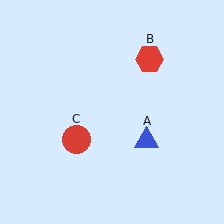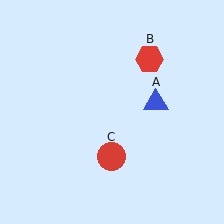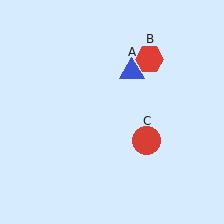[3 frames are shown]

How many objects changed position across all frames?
2 objects changed position: blue triangle (object A), red circle (object C).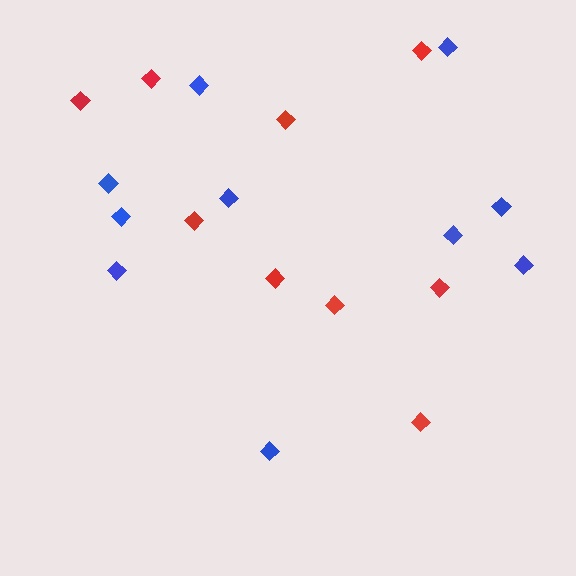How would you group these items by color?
There are 2 groups: one group of red diamonds (9) and one group of blue diamonds (10).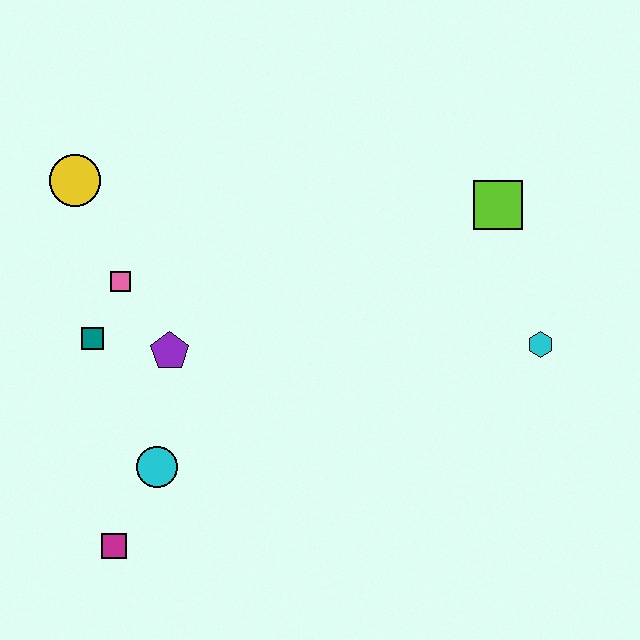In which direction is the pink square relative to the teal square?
The pink square is above the teal square.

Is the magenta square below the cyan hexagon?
Yes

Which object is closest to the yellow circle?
The pink square is closest to the yellow circle.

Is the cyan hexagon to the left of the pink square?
No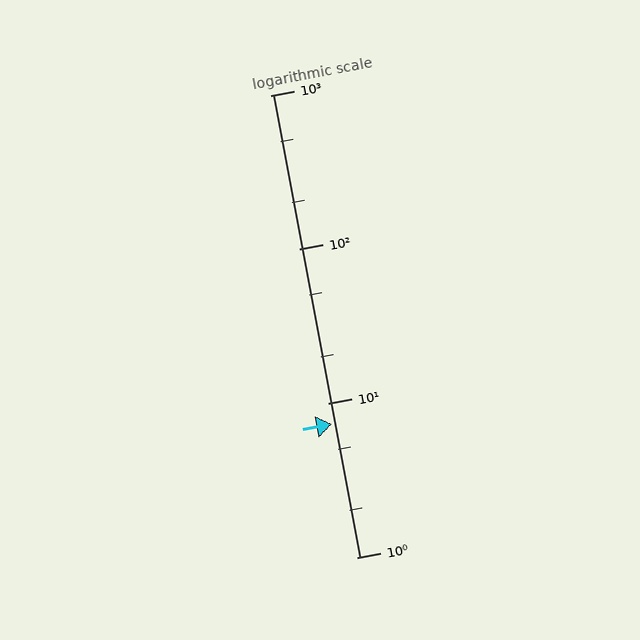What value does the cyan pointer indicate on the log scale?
The pointer indicates approximately 7.3.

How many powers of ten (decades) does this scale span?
The scale spans 3 decades, from 1 to 1000.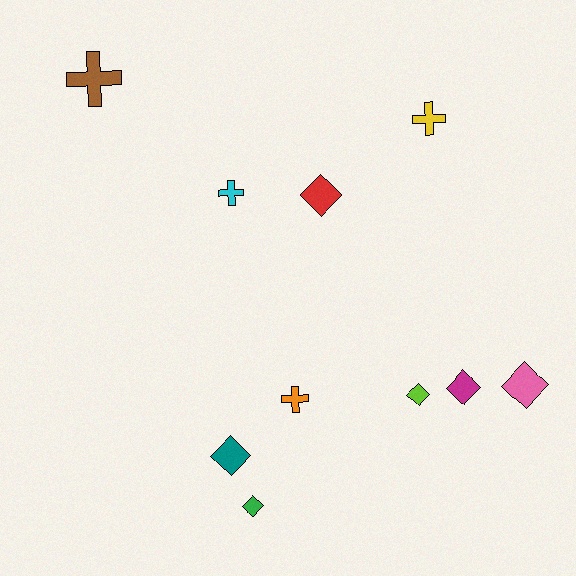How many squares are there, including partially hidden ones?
There are no squares.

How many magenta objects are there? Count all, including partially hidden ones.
There is 1 magenta object.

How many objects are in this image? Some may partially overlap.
There are 10 objects.